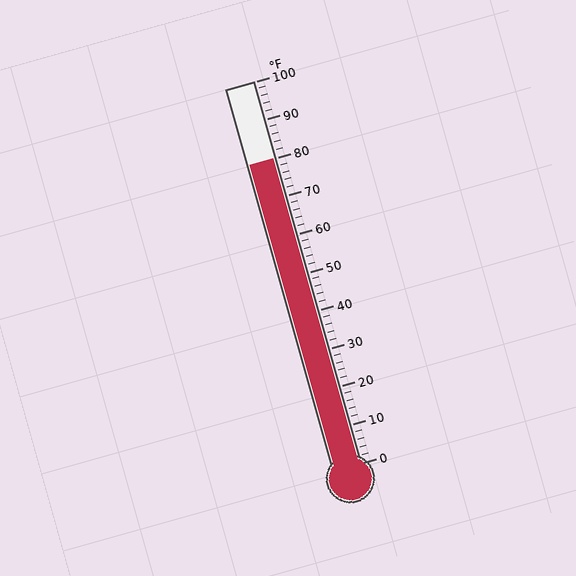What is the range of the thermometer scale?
The thermometer scale ranges from 0°F to 100°F.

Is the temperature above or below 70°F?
The temperature is above 70°F.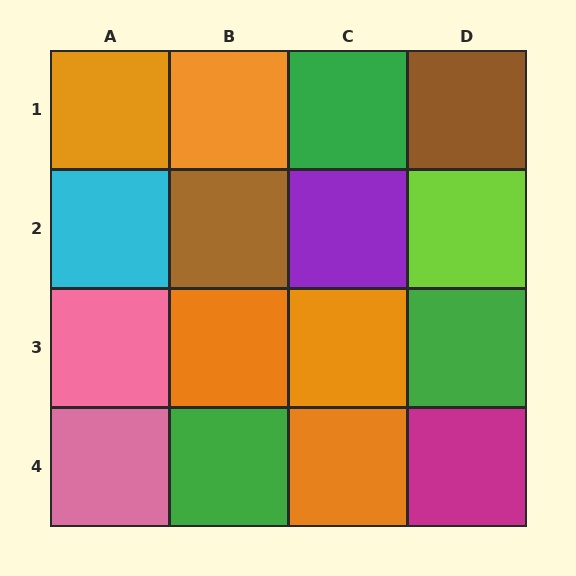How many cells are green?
3 cells are green.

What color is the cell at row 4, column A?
Pink.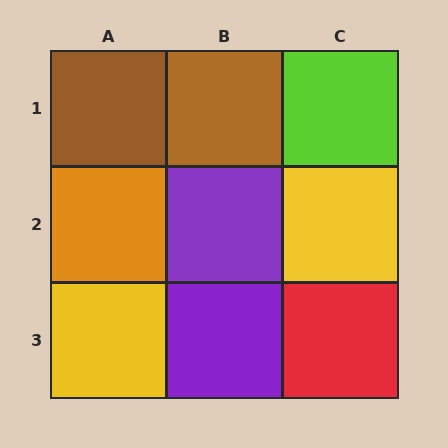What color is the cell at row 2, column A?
Orange.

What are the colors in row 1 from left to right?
Brown, brown, lime.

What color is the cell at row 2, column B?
Purple.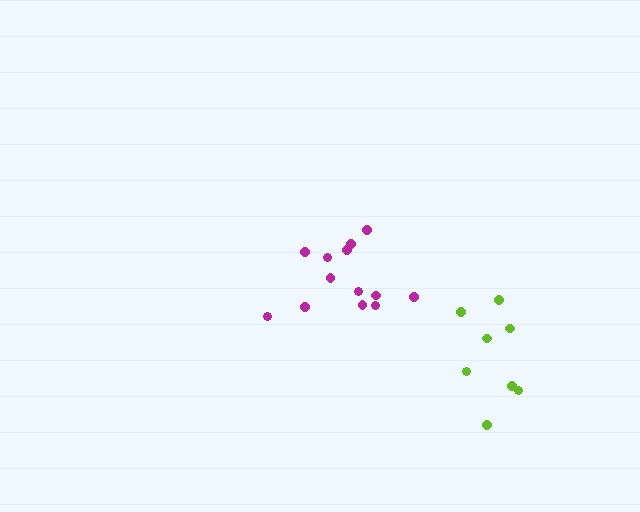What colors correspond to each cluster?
The clusters are colored: magenta, lime.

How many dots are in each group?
Group 1: 13 dots, Group 2: 8 dots (21 total).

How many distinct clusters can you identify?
There are 2 distinct clusters.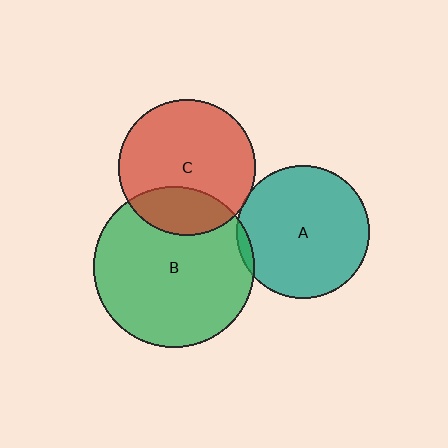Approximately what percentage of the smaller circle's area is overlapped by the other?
Approximately 5%.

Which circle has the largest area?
Circle B (green).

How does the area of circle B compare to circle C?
Approximately 1.4 times.